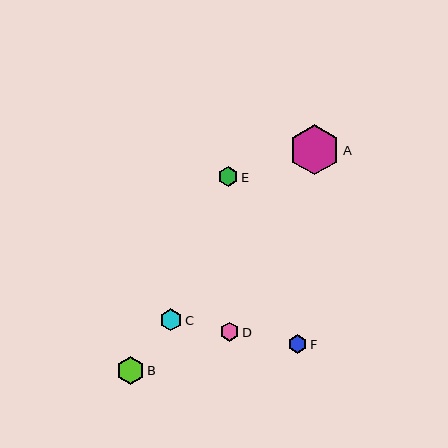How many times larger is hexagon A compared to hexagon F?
Hexagon A is approximately 2.7 times the size of hexagon F.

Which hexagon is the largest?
Hexagon A is the largest with a size of approximately 51 pixels.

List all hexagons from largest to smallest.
From largest to smallest: A, B, C, E, D, F.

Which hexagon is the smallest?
Hexagon F is the smallest with a size of approximately 18 pixels.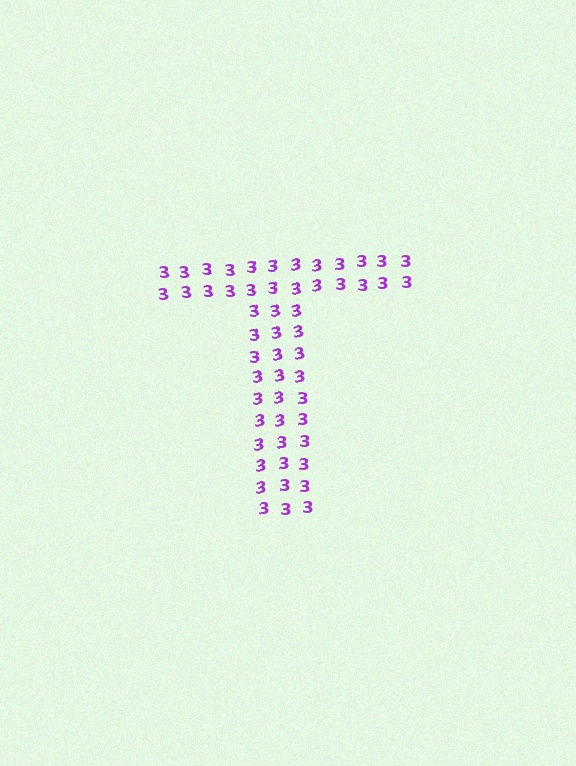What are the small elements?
The small elements are digit 3's.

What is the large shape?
The large shape is the letter T.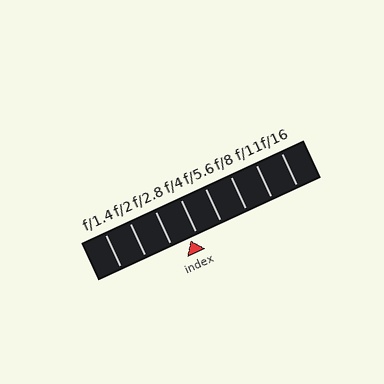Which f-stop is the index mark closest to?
The index mark is closest to f/4.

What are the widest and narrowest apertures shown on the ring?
The widest aperture shown is f/1.4 and the narrowest is f/16.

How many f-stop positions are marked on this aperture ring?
There are 8 f-stop positions marked.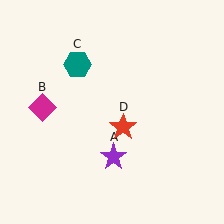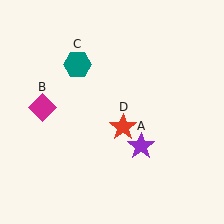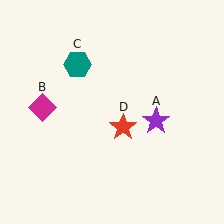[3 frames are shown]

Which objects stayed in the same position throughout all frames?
Magenta diamond (object B) and teal hexagon (object C) and red star (object D) remained stationary.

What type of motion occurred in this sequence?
The purple star (object A) rotated counterclockwise around the center of the scene.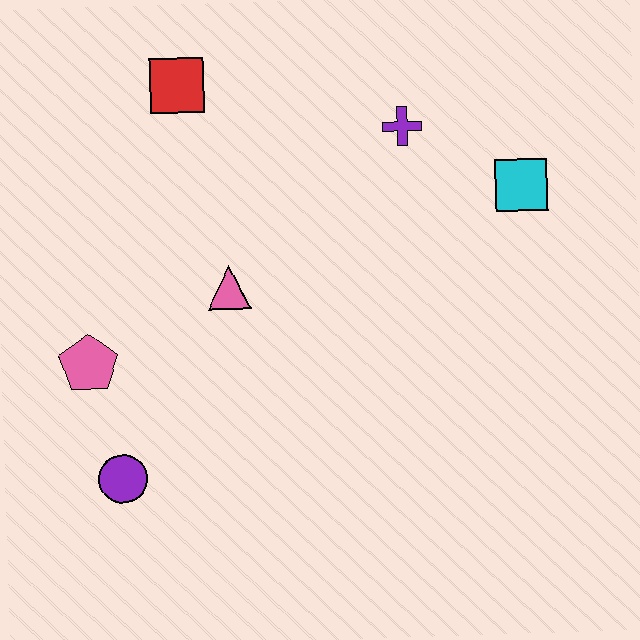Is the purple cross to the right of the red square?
Yes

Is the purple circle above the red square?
No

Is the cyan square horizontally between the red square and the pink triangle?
No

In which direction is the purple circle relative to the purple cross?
The purple circle is below the purple cross.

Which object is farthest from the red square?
The purple circle is farthest from the red square.